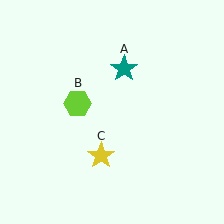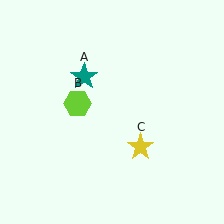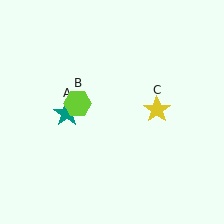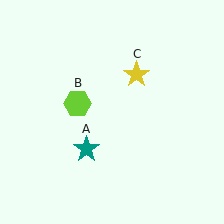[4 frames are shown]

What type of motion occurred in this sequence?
The teal star (object A), yellow star (object C) rotated counterclockwise around the center of the scene.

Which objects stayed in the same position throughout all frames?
Lime hexagon (object B) remained stationary.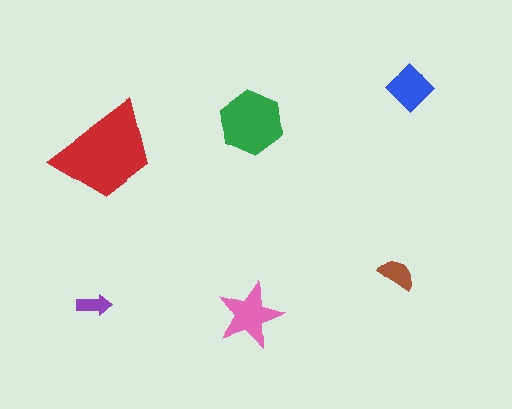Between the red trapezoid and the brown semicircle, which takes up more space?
The red trapezoid.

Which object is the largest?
The red trapezoid.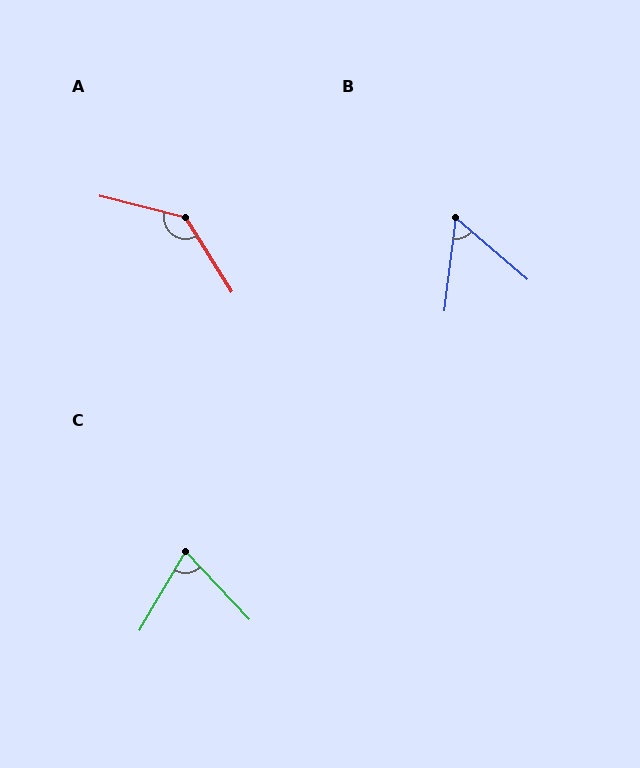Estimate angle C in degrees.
Approximately 73 degrees.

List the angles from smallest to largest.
B (56°), C (73°), A (136°).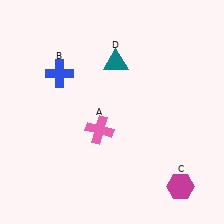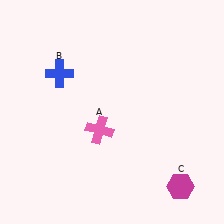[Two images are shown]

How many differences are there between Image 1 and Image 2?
There is 1 difference between the two images.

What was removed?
The teal triangle (D) was removed in Image 2.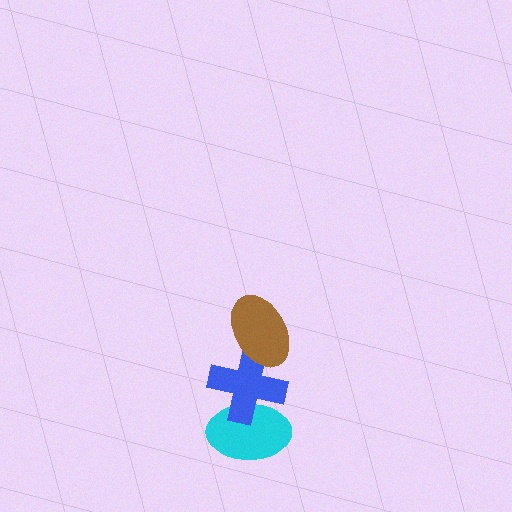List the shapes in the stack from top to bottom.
From top to bottom: the brown ellipse, the blue cross, the cyan ellipse.